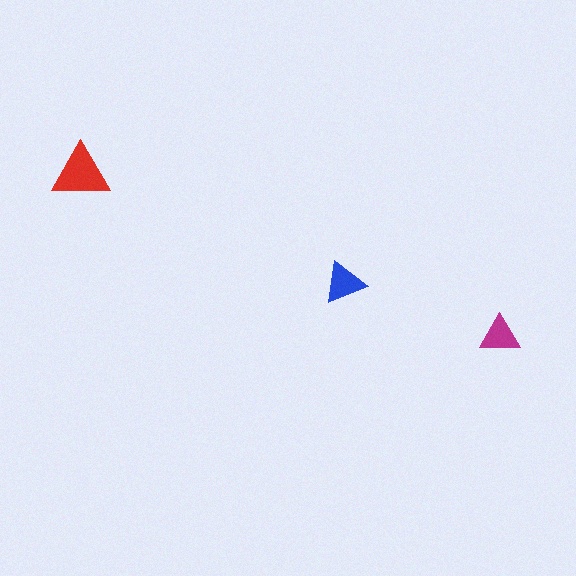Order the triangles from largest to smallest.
the red one, the blue one, the magenta one.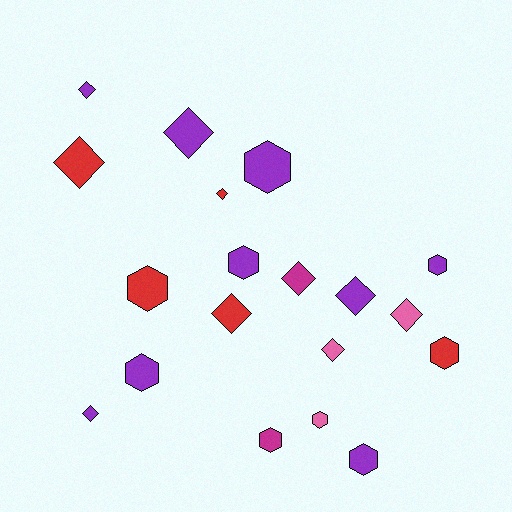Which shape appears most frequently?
Diamond, with 10 objects.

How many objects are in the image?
There are 19 objects.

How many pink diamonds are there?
There are 2 pink diamonds.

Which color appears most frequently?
Purple, with 9 objects.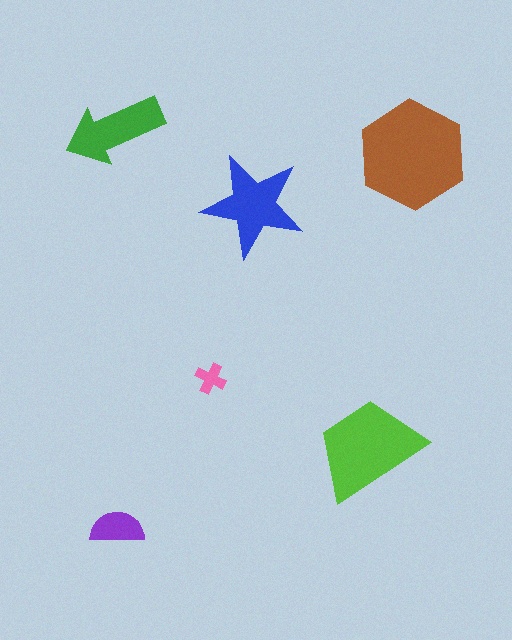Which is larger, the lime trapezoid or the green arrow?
The lime trapezoid.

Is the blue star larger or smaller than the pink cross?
Larger.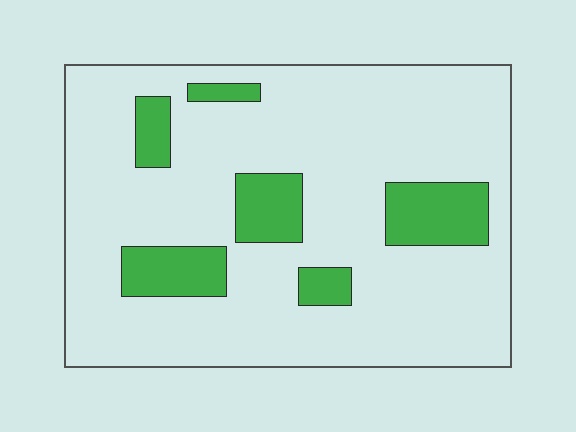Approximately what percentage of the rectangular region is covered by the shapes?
Approximately 15%.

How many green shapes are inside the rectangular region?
6.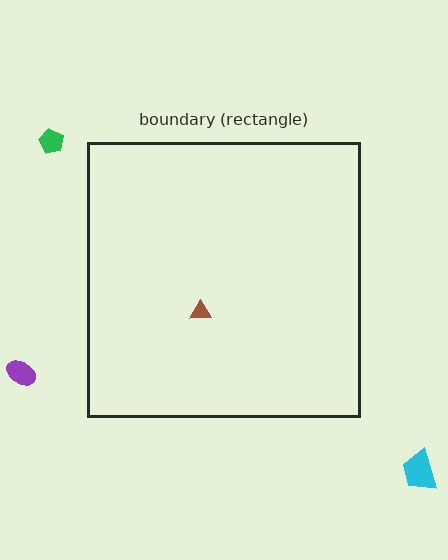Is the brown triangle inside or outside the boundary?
Inside.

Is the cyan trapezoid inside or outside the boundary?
Outside.